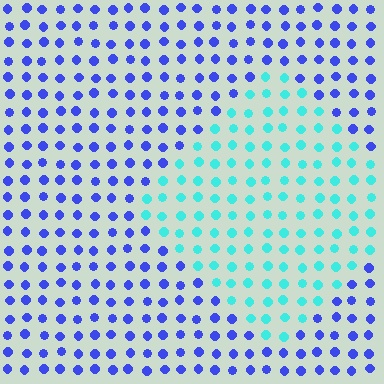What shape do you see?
I see a diamond.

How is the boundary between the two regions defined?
The boundary is defined purely by a slight shift in hue (about 60 degrees). Spacing, size, and orientation are identical on both sides.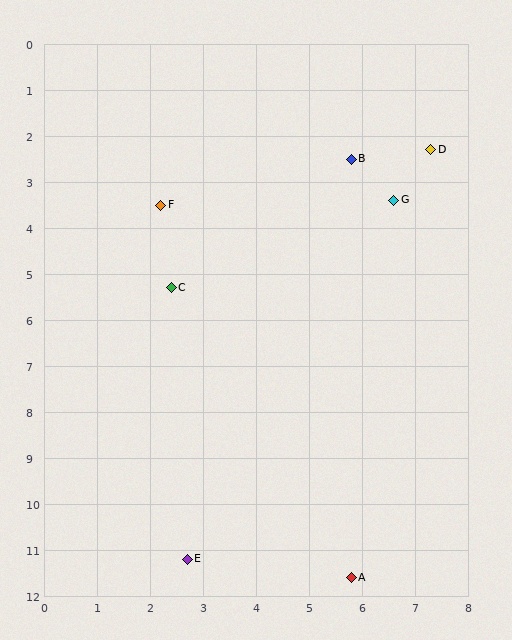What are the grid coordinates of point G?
Point G is at approximately (6.6, 3.4).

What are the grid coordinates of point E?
Point E is at approximately (2.7, 11.2).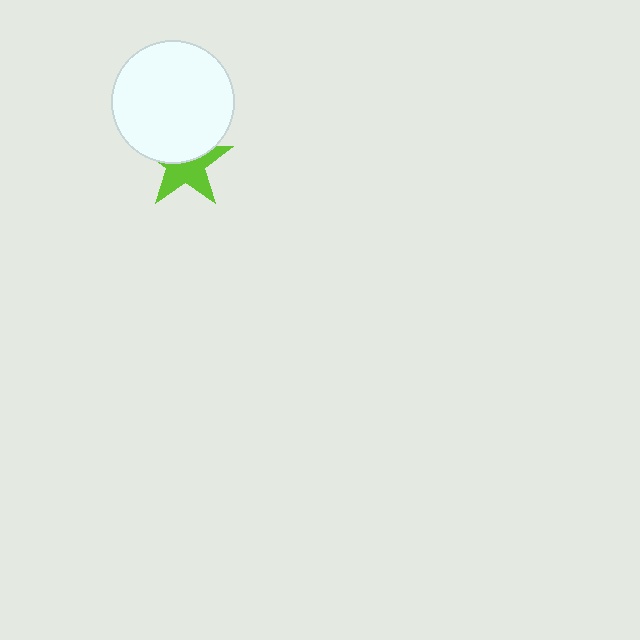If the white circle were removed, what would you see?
You would see the complete lime star.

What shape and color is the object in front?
The object in front is a white circle.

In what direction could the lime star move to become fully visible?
The lime star could move down. That would shift it out from behind the white circle entirely.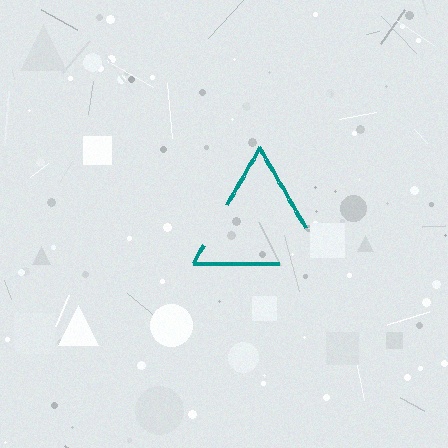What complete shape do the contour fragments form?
The contour fragments form a triangle.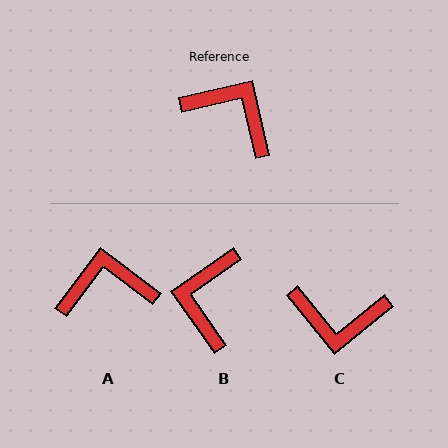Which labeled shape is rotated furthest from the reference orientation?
C, about 154 degrees away.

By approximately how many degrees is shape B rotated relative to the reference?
Approximately 112 degrees counter-clockwise.